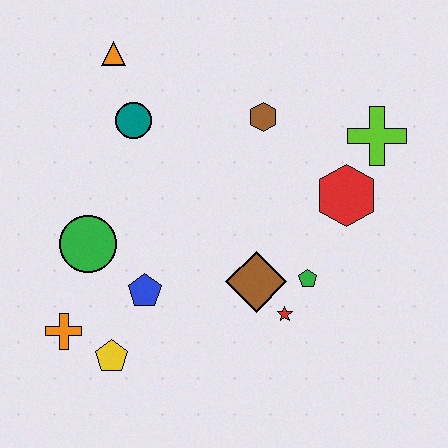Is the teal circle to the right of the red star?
No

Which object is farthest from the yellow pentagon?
The lime cross is farthest from the yellow pentagon.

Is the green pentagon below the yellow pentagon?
No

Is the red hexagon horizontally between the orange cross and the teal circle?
No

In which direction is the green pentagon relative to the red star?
The green pentagon is above the red star.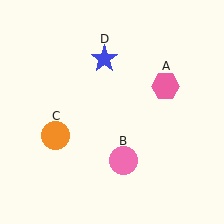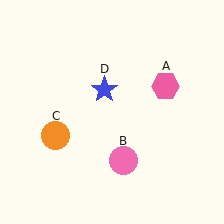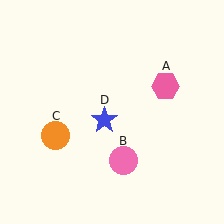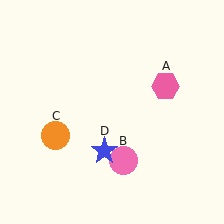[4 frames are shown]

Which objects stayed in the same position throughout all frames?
Pink hexagon (object A) and pink circle (object B) and orange circle (object C) remained stationary.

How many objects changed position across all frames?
1 object changed position: blue star (object D).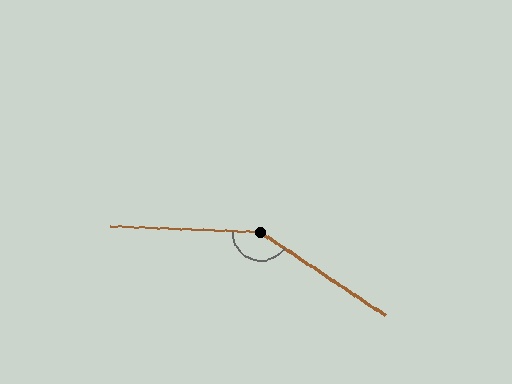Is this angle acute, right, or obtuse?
It is obtuse.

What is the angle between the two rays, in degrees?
Approximately 149 degrees.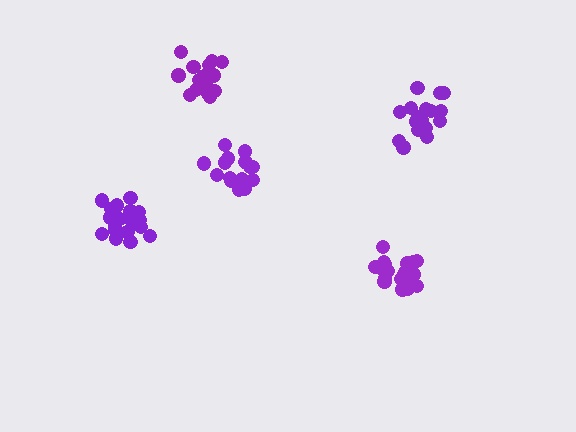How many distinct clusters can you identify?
There are 5 distinct clusters.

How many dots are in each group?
Group 1: 17 dots, Group 2: 19 dots, Group 3: 20 dots, Group 4: 19 dots, Group 5: 19 dots (94 total).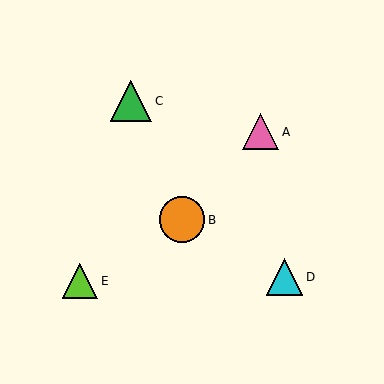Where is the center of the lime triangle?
The center of the lime triangle is at (80, 281).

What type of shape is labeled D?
Shape D is a cyan triangle.